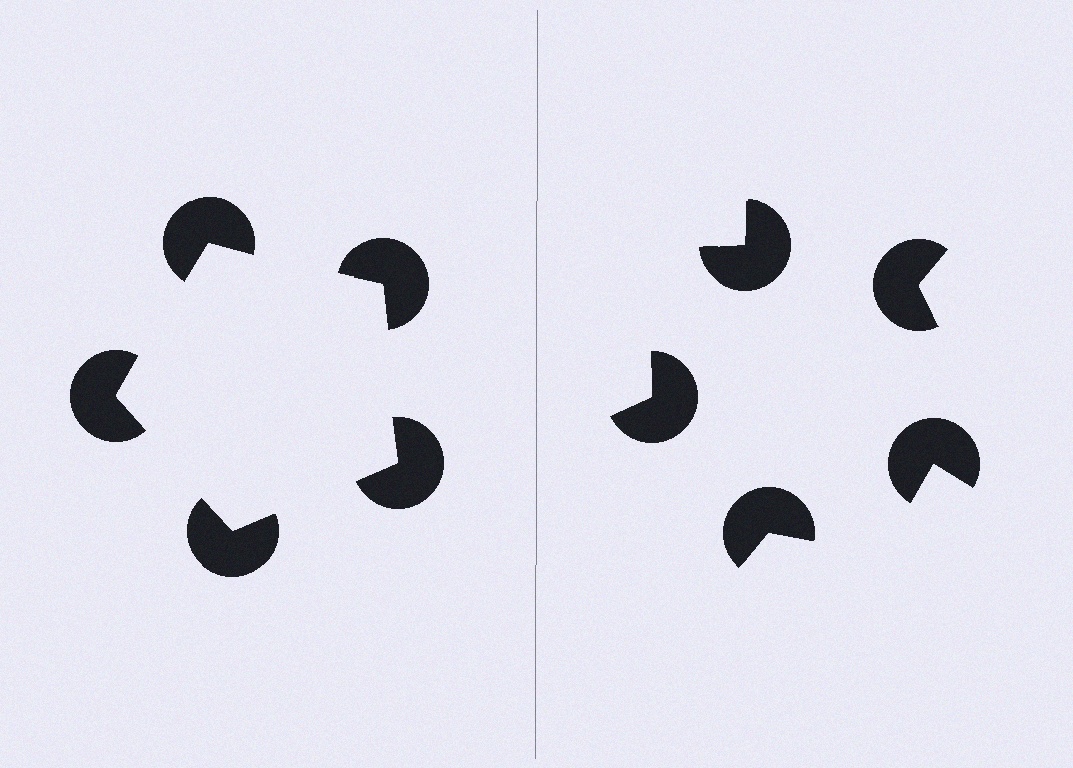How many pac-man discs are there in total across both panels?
10 — 5 on each side.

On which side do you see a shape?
An illusory pentagon appears on the left side. On the right side the wedge cuts are rotated, so no coherent shape forms.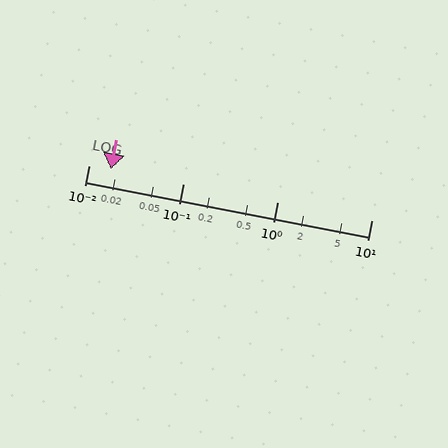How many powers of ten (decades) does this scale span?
The scale spans 3 decades, from 0.01 to 10.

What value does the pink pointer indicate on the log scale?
The pointer indicates approximately 0.017.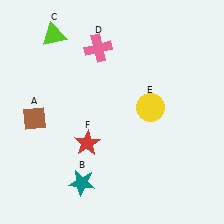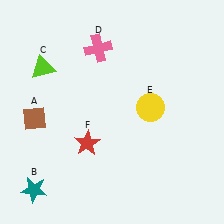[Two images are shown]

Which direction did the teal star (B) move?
The teal star (B) moved left.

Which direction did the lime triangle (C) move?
The lime triangle (C) moved down.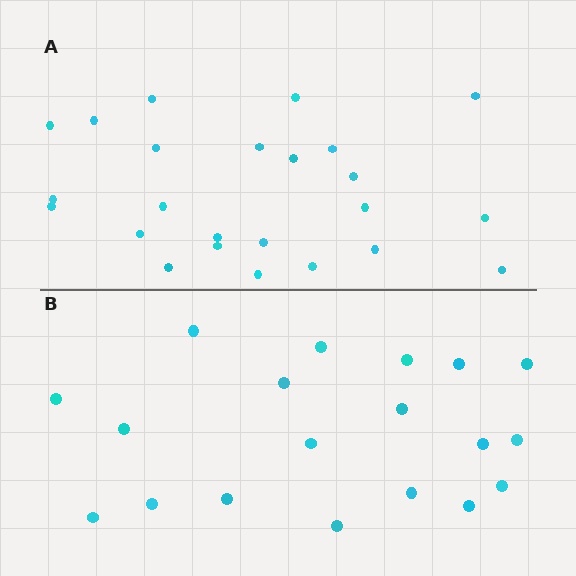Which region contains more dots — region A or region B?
Region A (the top region) has more dots.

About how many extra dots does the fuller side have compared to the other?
Region A has about 5 more dots than region B.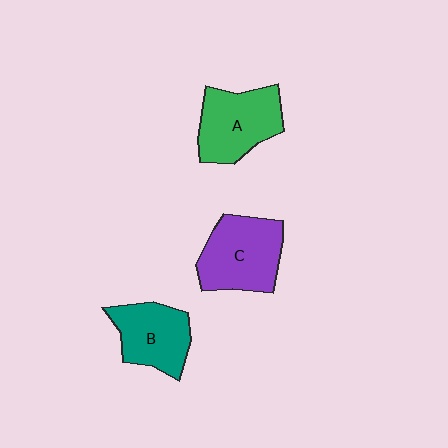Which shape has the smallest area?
Shape B (teal).